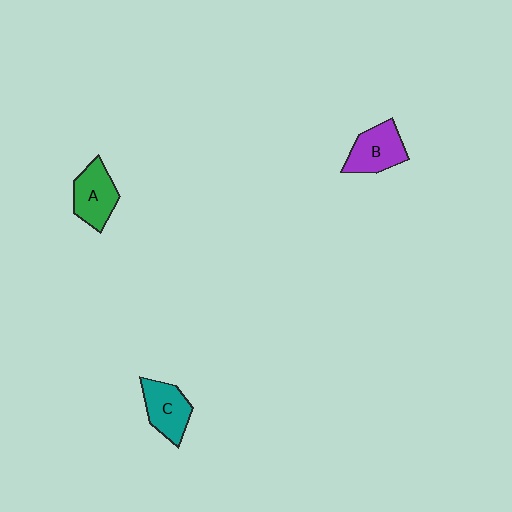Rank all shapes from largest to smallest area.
From largest to smallest: B (purple), A (green), C (teal).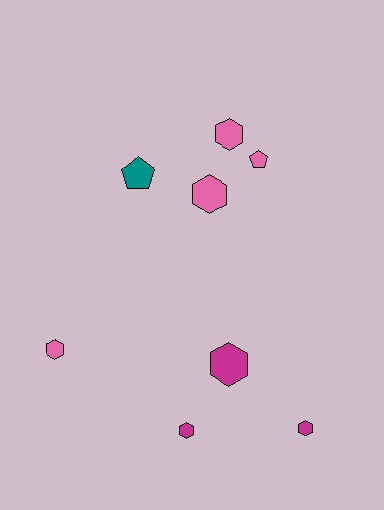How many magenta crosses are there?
There are no magenta crosses.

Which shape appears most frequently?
Hexagon, with 6 objects.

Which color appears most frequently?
Pink, with 4 objects.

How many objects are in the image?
There are 8 objects.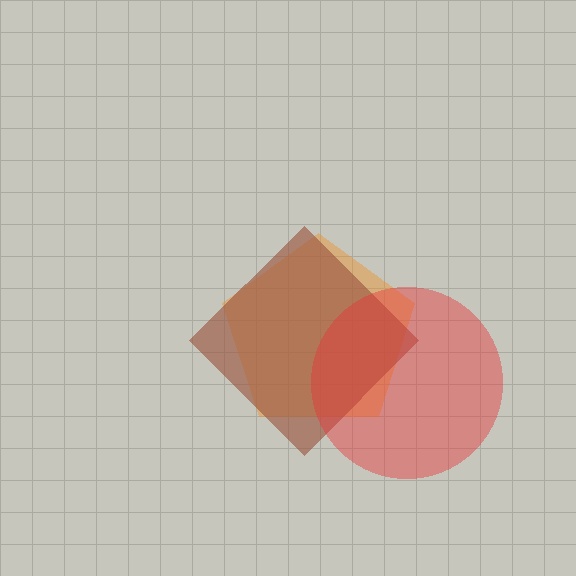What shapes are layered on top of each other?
The layered shapes are: an orange pentagon, a brown diamond, a red circle.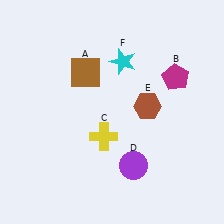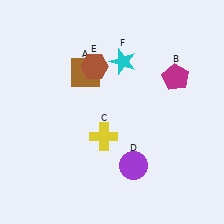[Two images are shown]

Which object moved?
The brown hexagon (E) moved left.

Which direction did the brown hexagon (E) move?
The brown hexagon (E) moved left.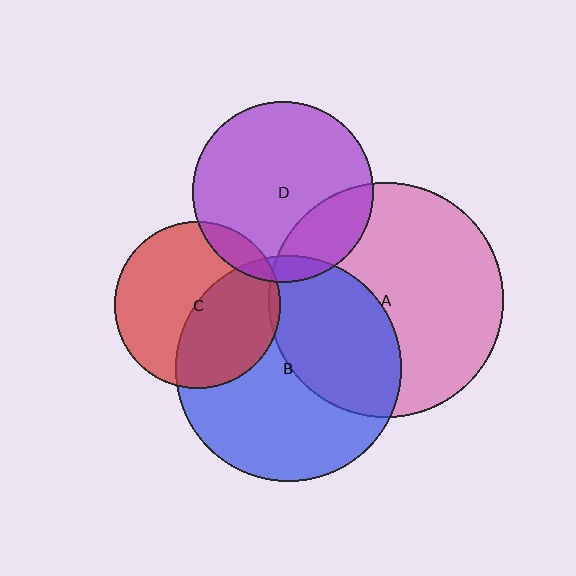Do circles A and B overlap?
Yes.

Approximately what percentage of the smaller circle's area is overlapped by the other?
Approximately 40%.